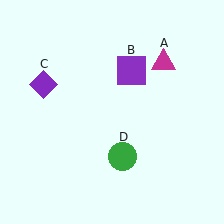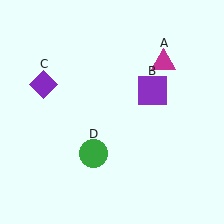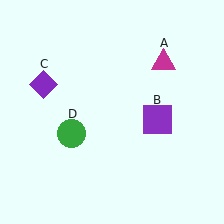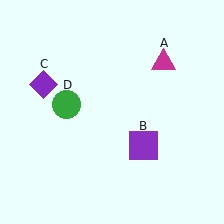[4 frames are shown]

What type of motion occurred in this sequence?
The purple square (object B), green circle (object D) rotated clockwise around the center of the scene.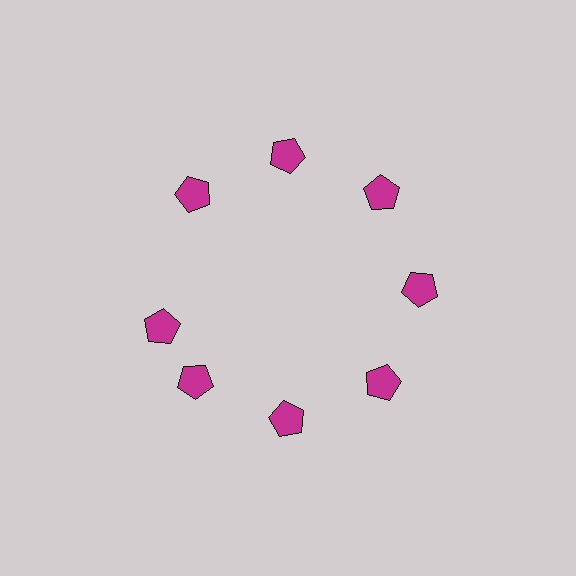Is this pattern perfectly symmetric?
No. The 8 magenta pentagons are arranged in a ring, but one element near the 9 o'clock position is rotated out of alignment along the ring, breaking the 8-fold rotational symmetry.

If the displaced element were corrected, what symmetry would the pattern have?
It would have 8-fold rotational symmetry — the pattern would map onto itself every 45 degrees.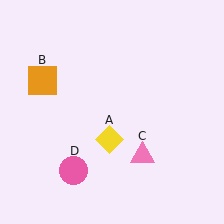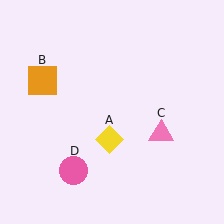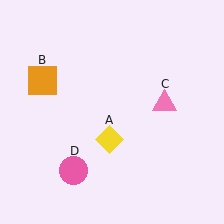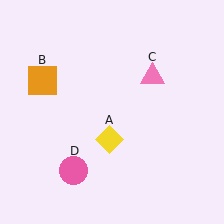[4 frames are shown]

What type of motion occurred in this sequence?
The pink triangle (object C) rotated counterclockwise around the center of the scene.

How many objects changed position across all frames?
1 object changed position: pink triangle (object C).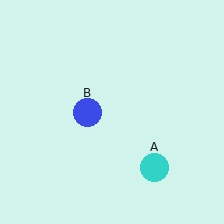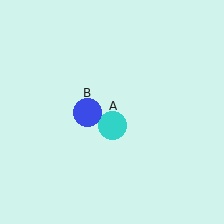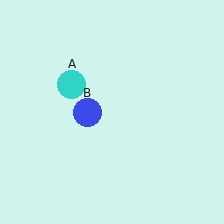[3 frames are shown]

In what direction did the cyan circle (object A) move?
The cyan circle (object A) moved up and to the left.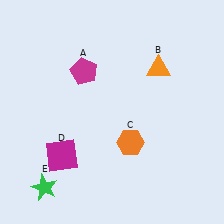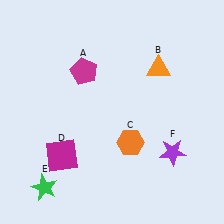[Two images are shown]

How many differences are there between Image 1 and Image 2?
There is 1 difference between the two images.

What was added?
A purple star (F) was added in Image 2.